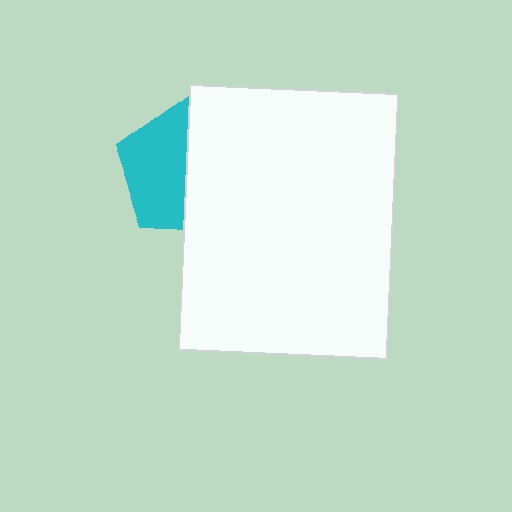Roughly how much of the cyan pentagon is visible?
About half of it is visible (roughly 50%).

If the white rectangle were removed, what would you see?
You would see the complete cyan pentagon.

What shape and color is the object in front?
The object in front is a white rectangle.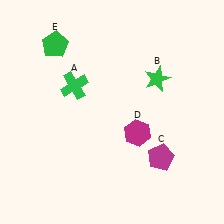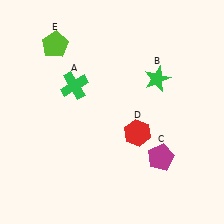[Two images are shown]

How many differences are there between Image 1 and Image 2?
There are 2 differences between the two images.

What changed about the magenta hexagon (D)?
In Image 1, D is magenta. In Image 2, it changed to red.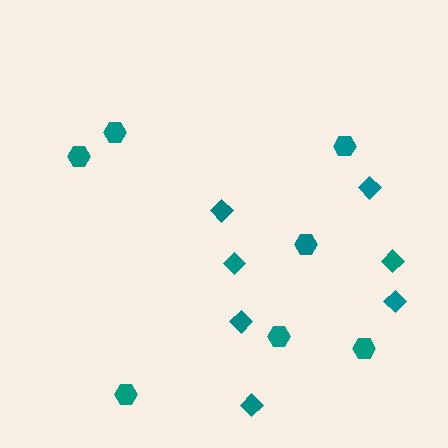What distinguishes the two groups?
There are 2 groups: one group of hexagons (7) and one group of diamonds (7).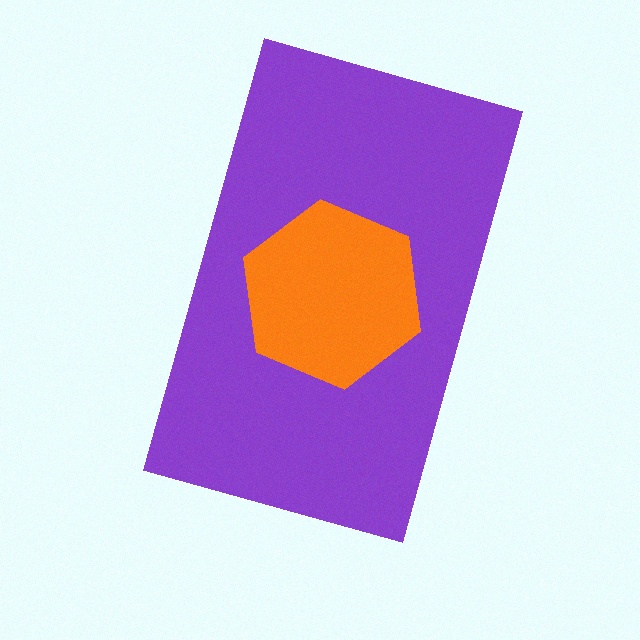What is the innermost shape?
The orange hexagon.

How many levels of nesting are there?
2.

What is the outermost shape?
The purple rectangle.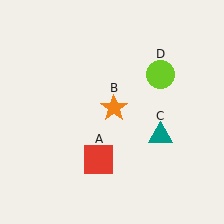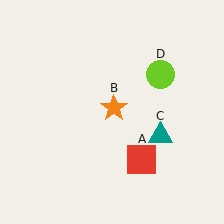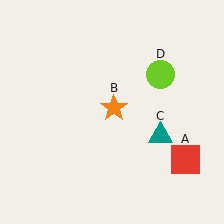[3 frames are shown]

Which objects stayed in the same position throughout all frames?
Orange star (object B) and teal triangle (object C) and lime circle (object D) remained stationary.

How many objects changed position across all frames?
1 object changed position: red square (object A).